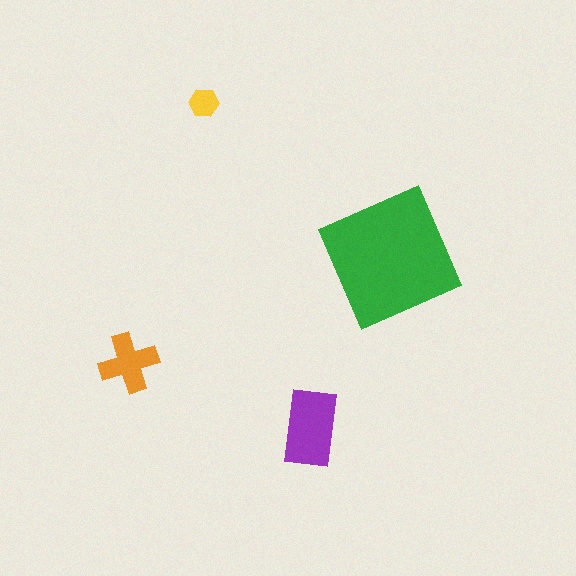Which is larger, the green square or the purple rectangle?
The green square.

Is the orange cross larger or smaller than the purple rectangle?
Smaller.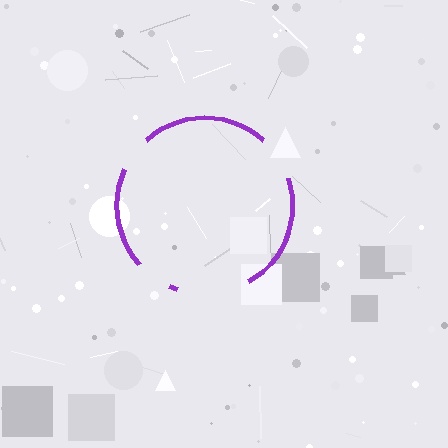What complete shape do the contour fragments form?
The contour fragments form a circle.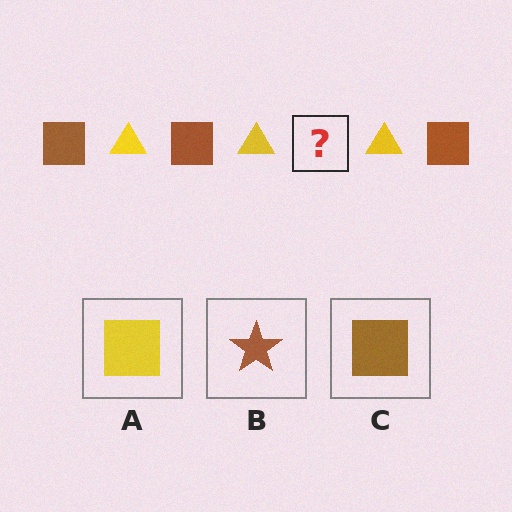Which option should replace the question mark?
Option C.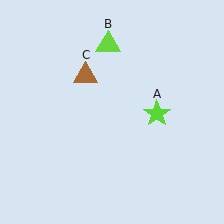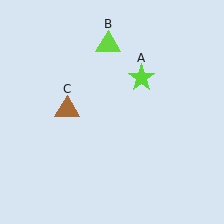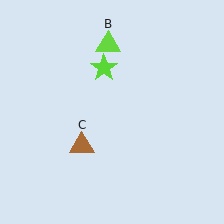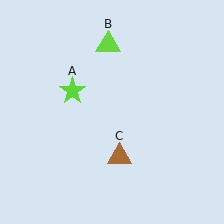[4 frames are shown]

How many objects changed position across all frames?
2 objects changed position: lime star (object A), brown triangle (object C).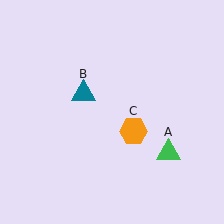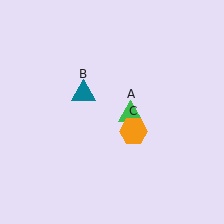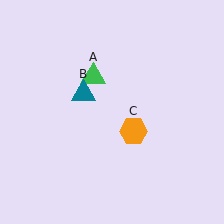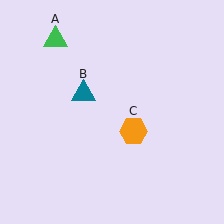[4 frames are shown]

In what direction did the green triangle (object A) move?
The green triangle (object A) moved up and to the left.